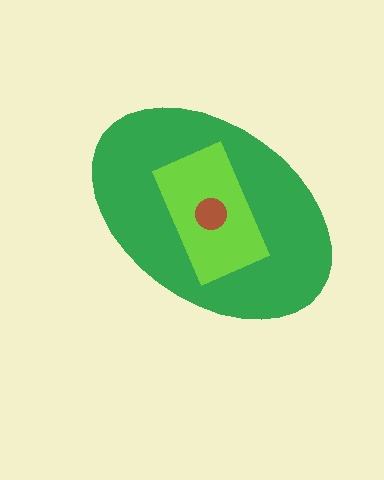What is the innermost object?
The brown circle.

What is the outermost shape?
The green ellipse.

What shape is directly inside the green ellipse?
The lime rectangle.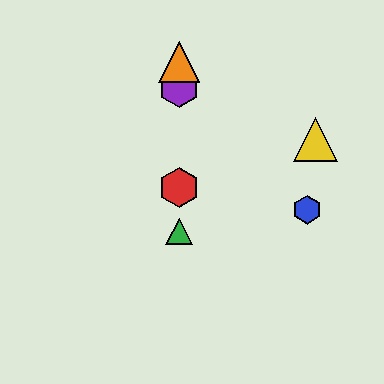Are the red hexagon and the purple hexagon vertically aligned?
Yes, both are at x≈179.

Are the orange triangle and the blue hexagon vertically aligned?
No, the orange triangle is at x≈179 and the blue hexagon is at x≈307.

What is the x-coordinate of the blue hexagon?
The blue hexagon is at x≈307.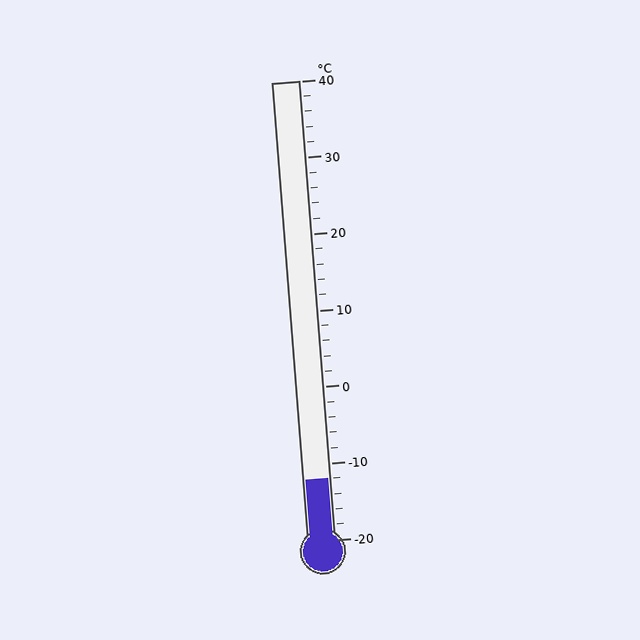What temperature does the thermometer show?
The thermometer shows approximately -12°C.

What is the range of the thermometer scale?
The thermometer scale ranges from -20°C to 40°C.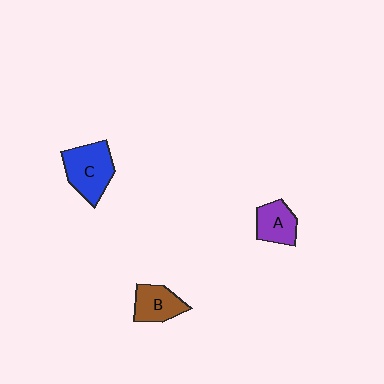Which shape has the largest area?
Shape C (blue).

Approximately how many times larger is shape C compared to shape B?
Approximately 1.4 times.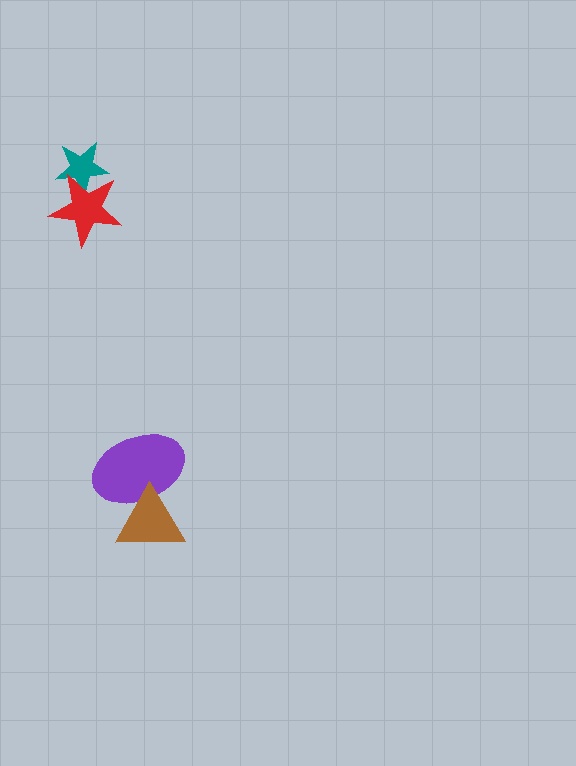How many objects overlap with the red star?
1 object overlaps with the red star.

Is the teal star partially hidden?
Yes, it is partially covered by another shape.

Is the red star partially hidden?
No, no other shape covers it.